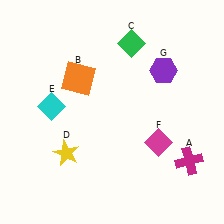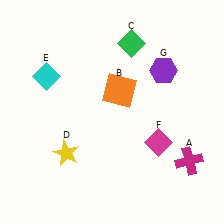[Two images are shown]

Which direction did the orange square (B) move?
The orange square (B) moved right.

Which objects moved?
The objects that moved are: the orange square (B), the cyan diamond (E).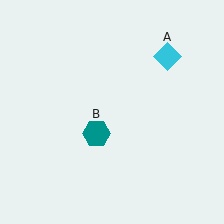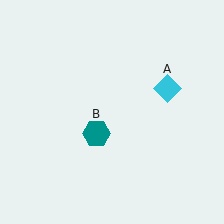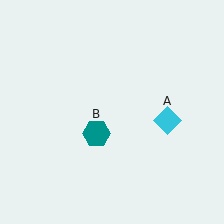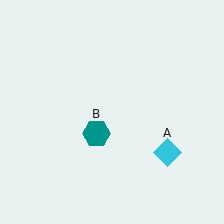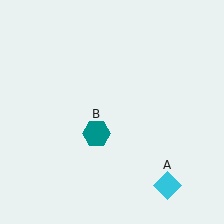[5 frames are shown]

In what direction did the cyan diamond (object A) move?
The cyan diamond (object A) moved down.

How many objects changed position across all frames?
1 object changed position: cyan diamond (object A).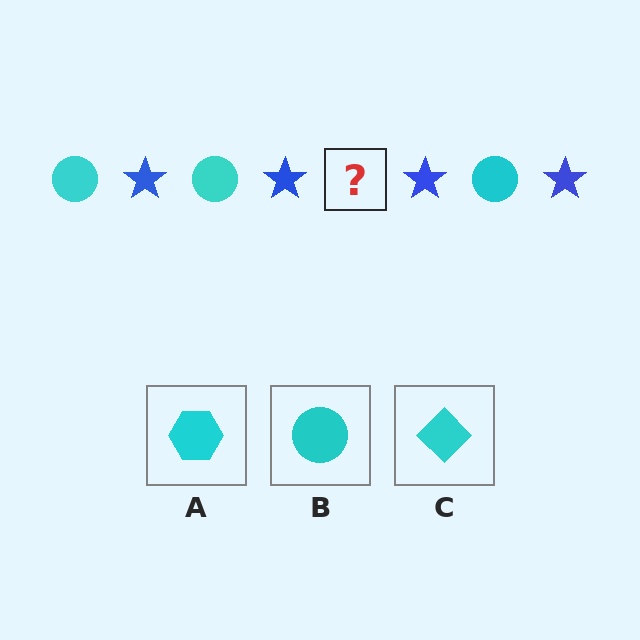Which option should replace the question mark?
Option B.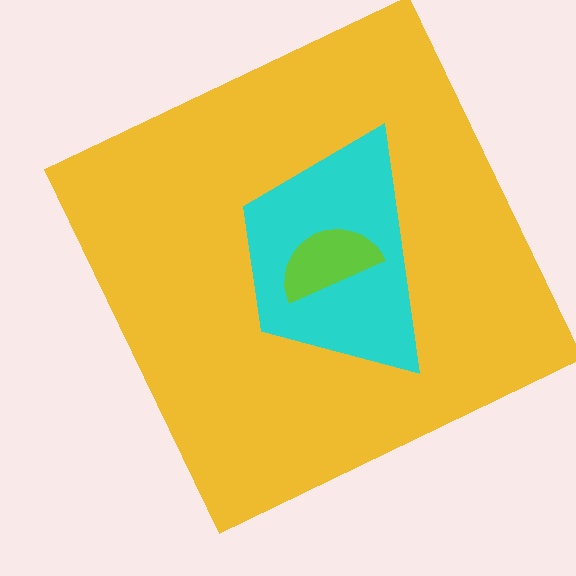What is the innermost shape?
The lime semicircle.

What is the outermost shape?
The yellow square.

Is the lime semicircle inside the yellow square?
Yes.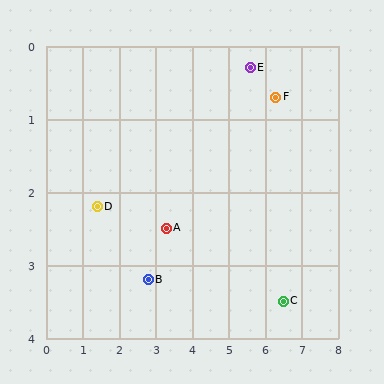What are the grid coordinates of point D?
Point D is at approximately (1.4, 2.2).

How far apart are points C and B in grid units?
Points C and B are about 3.7 grid units apart.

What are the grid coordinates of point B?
Point B is at approximately (2.8, 3.2).